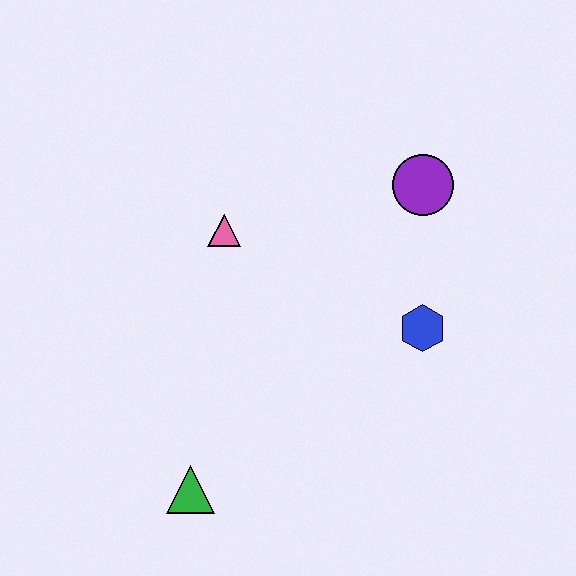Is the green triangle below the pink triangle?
Yes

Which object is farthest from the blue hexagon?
The green triangle is farthest from the blue hexagon.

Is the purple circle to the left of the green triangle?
No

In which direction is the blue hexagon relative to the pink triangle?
The blue hexagon is to the right of the pink triangle.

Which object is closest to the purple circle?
The blue hexagon is closest to the purple circle.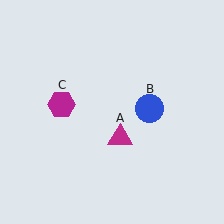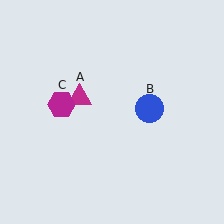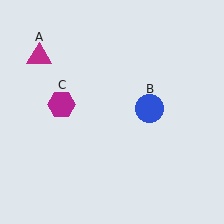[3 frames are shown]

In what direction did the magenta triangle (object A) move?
The magenta triangle (object A) moved up and to the left.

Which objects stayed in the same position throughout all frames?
Blue circle (object B) and magenta hexagon (object C) remained stationary.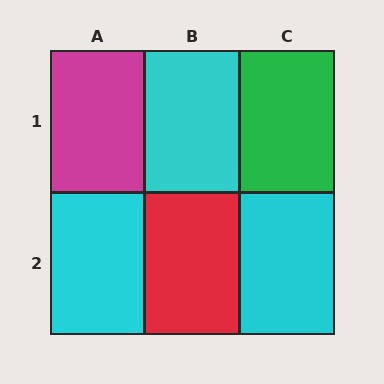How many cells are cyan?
3 cells are cyan.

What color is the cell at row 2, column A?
Cyan.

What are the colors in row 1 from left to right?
Magenta, cyan, green.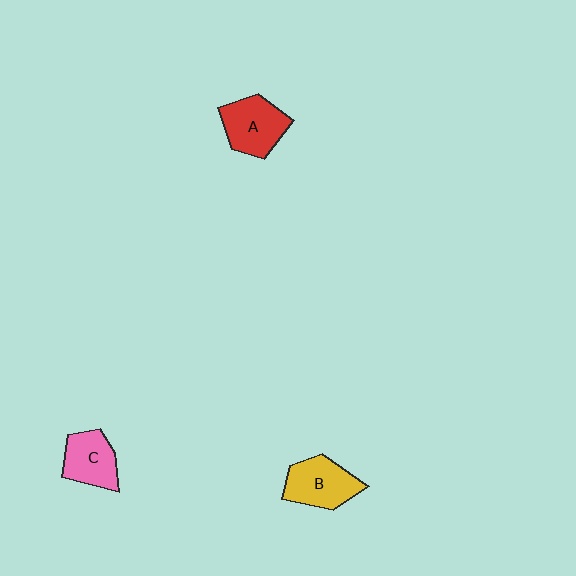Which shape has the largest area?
Shape A (red).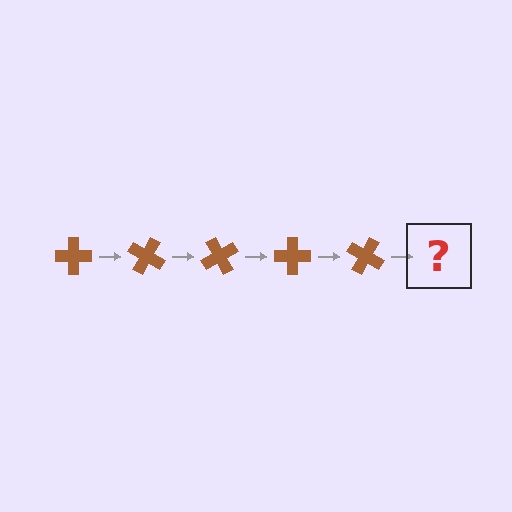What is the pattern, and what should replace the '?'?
The pattern is that the cross rotates 30 degrees each step. The '?' should be a brown cross rotated 150 degrees.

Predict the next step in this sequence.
The next step is a brown cross rotated 150 degrees.